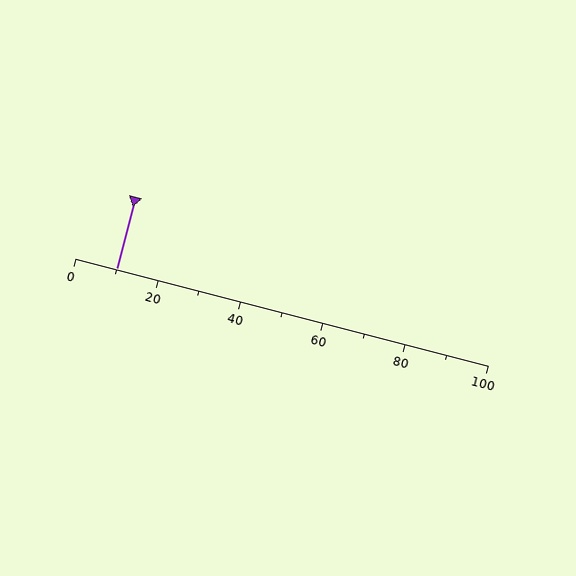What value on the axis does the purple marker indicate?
The marker indicates approximately 10.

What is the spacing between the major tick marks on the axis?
The major ticks are spaced 20 apart.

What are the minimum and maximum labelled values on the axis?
The axis runs from 0 to 100.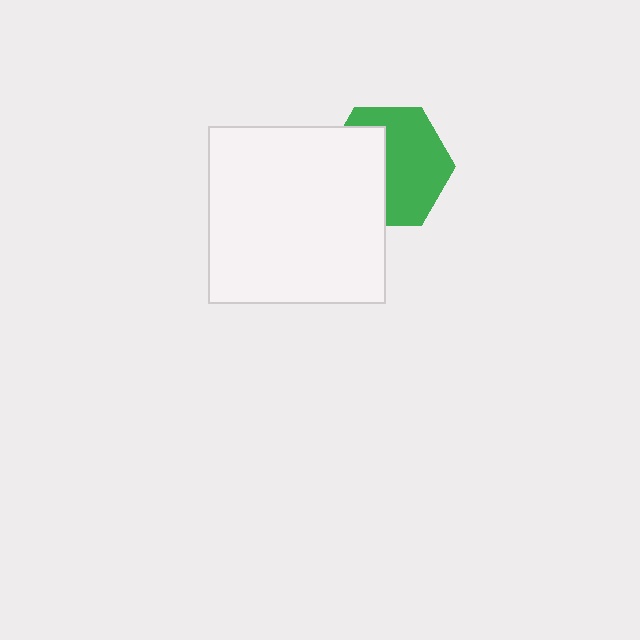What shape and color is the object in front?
The object in front is a white square.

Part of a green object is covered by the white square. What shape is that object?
It is a hexagon.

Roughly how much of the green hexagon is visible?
About half of it is visible (roughly 58%).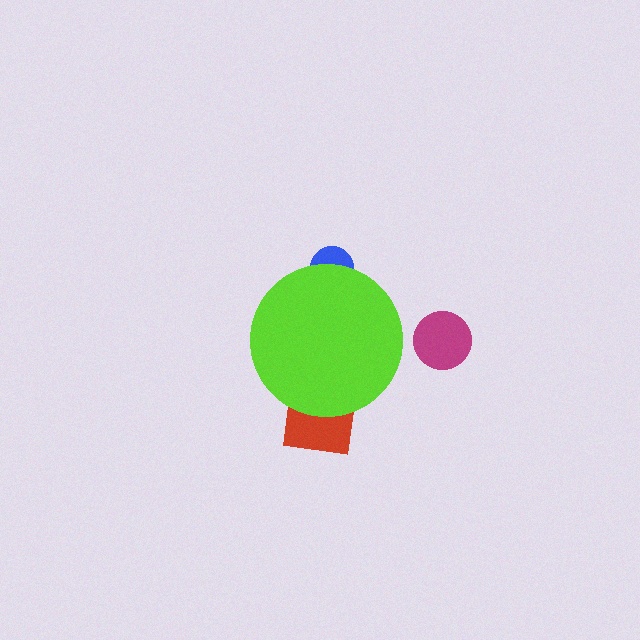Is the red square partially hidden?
Yes, the red square is partially hidden behind the lime circle.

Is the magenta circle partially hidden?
No, the magenta circle is fully visible.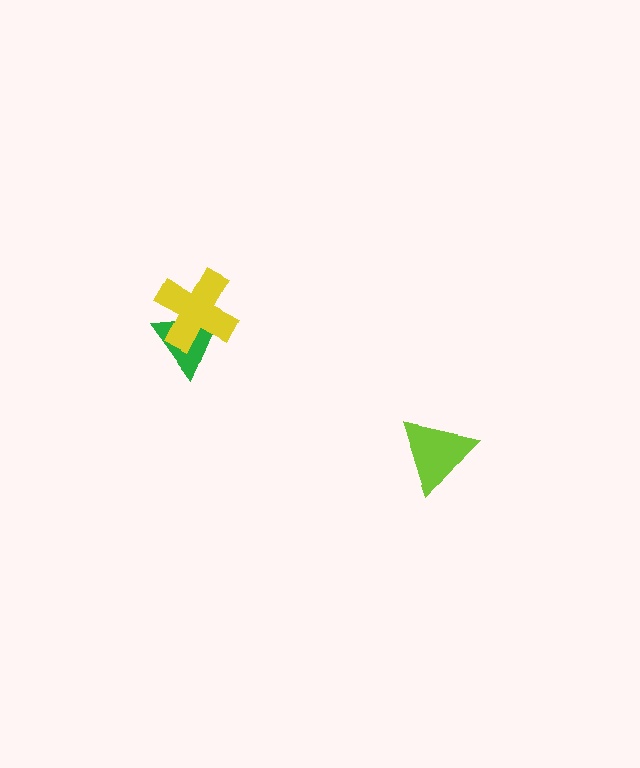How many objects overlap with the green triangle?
1 object overlaps with the green triangle.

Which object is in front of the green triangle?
The yellow cross is in front of the green triangle.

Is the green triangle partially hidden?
Yes, it is partially covered by another shape.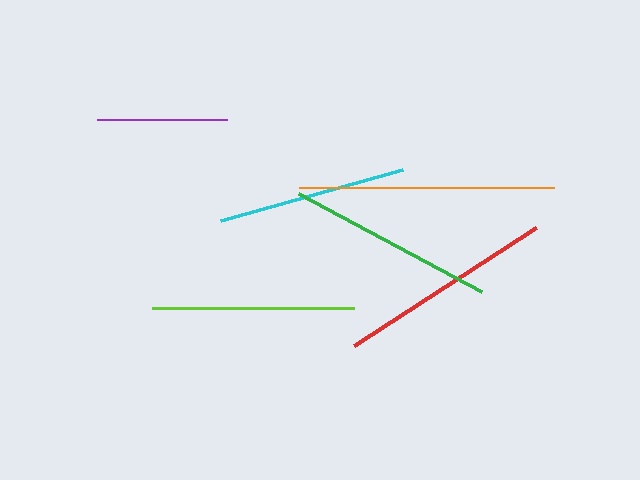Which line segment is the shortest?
The purple line is the shortest at approximately 129 pixels.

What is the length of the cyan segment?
The cyan segment is approximately 189 pixels long.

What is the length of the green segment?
The green segment is approximately 208 pixels long.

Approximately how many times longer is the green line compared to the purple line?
The green line is approximately 1.6 times the length of the purple line.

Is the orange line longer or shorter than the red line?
The orange line is longer than the red line.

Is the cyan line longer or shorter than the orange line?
The orange line is longer than the cyan line.